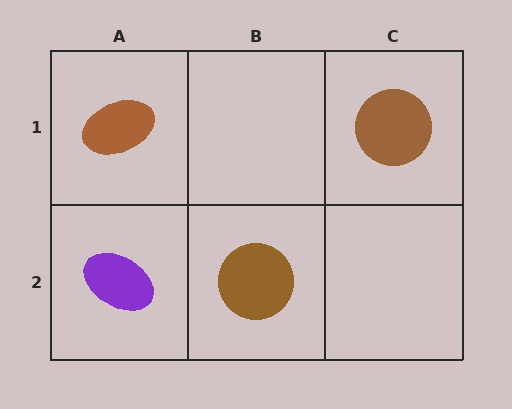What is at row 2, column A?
A purple ellipse.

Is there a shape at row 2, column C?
No, that cell is empty.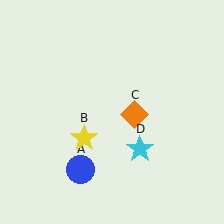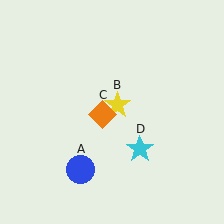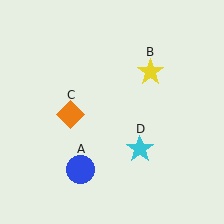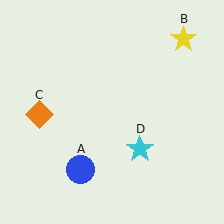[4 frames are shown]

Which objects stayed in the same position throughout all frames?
Blue circle (object A) and cyan star (object D) remained stationary.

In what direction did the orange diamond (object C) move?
The orange diamond (object C) moved left.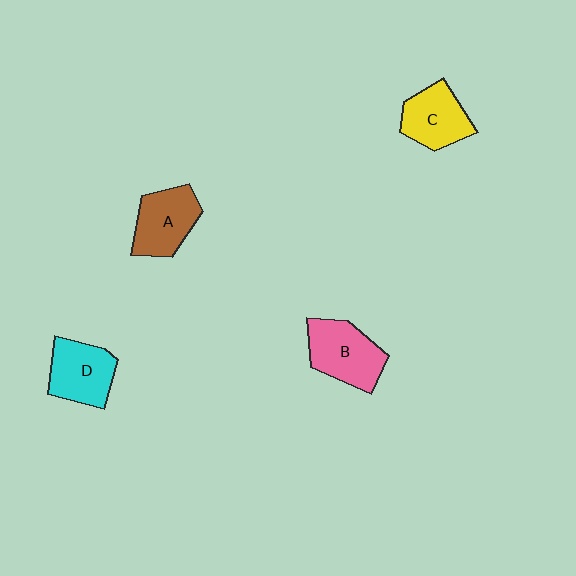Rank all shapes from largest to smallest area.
From largest to smallest: B (pink), D (cyan), A (brown), C (yellow).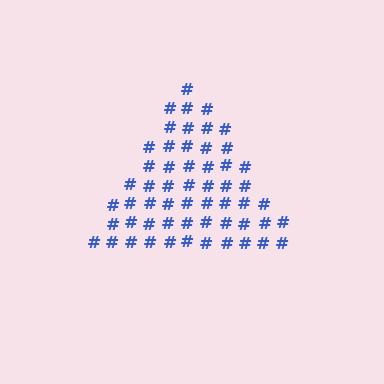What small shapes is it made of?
It is made of small hash symbols.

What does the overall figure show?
The overall figure shows a triangle.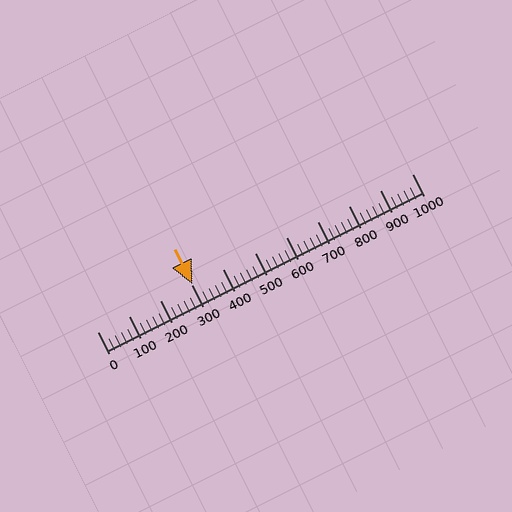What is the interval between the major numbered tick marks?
The major tick marks are spaced 100 units apart.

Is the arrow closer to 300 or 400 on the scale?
The arrow is closer to 300.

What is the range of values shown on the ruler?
The ruler shows values from 0 to 1000.